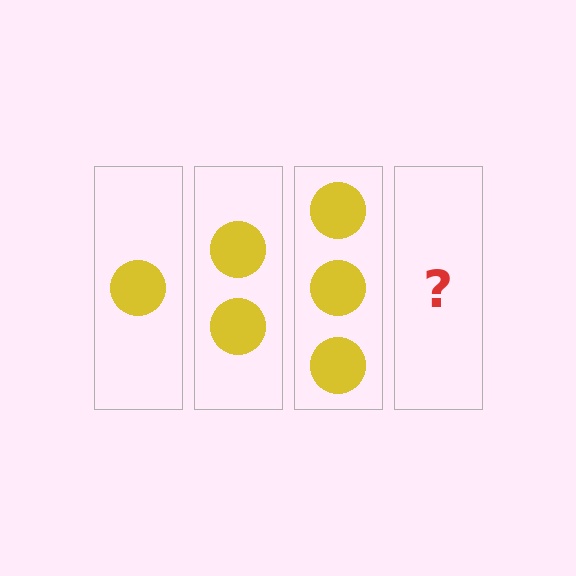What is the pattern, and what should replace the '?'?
The pattern is that each step adds one more circle. The '?' should be 4 circles.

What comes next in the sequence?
The next element should be 4 circles.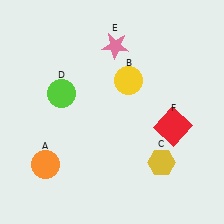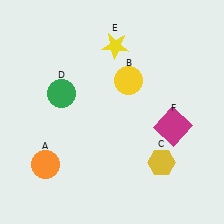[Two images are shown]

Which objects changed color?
D changed from lime to green. E changed from pink to yellow. F changed from red to magenta.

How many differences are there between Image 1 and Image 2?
There are 3 differences between the two images.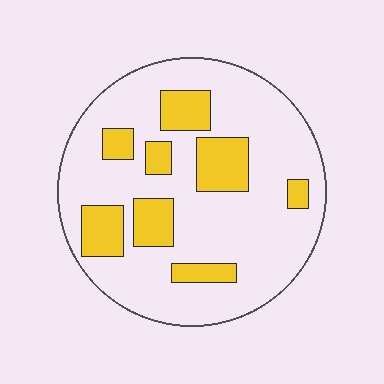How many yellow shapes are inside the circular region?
8.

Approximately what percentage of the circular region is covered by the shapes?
Approximately 25%.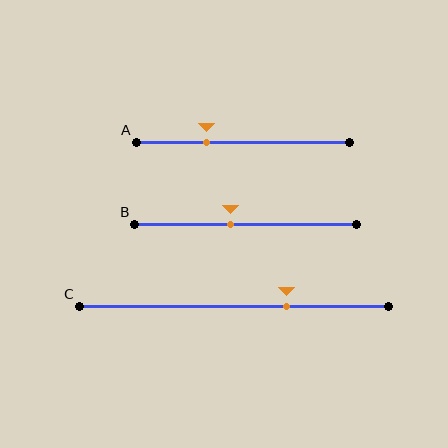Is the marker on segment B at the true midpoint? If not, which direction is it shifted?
No, the marker on segment B is shifted to the left by about 7% of the segment length.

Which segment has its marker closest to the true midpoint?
Segment B has its marker closest to the true midpoint.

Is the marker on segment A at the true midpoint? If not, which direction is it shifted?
No, the marker on segment A is shifted to the left by about 17% of the segment length.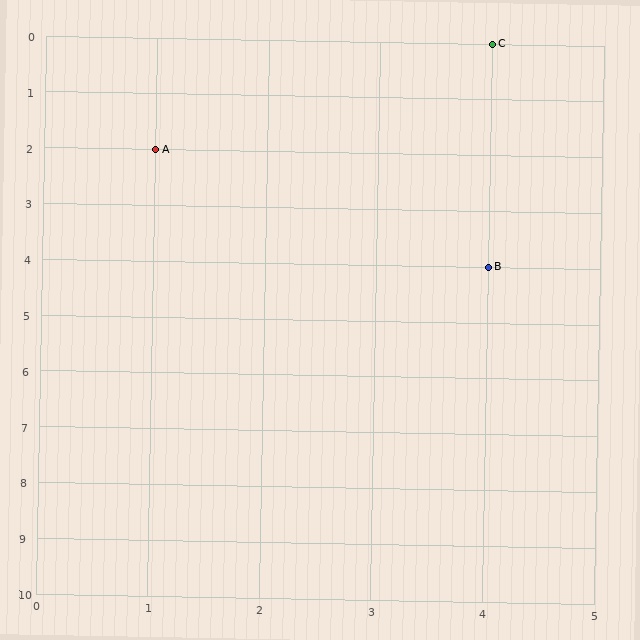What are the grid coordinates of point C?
Point C is at grid coordinates (4, 0).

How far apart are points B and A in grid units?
Points B and A are 3 columns and 2 rows apart (about 3.6 grid units diagonally).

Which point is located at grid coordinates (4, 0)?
Point C is at (4, 0).